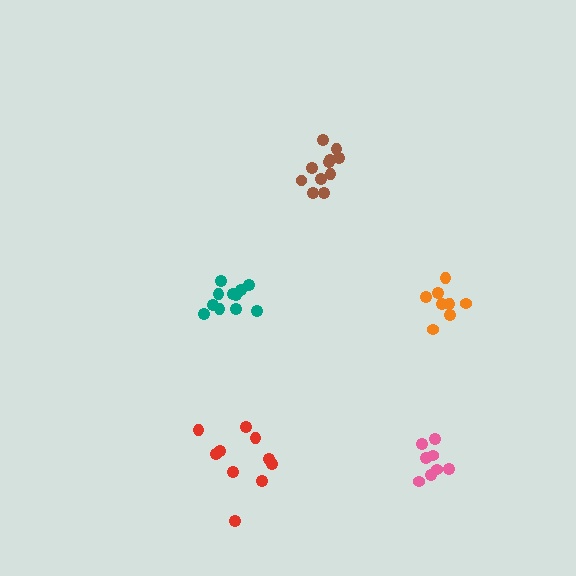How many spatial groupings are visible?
There are 5 spatial groupings.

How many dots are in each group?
Group 1: 10 dots, Group 2: 11 dots, Group 3: 8 dots, Group 4: 11 dots, Group 5: 8 dots (48 total).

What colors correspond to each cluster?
The clusters are colored: red, brown, pink, teal, orange.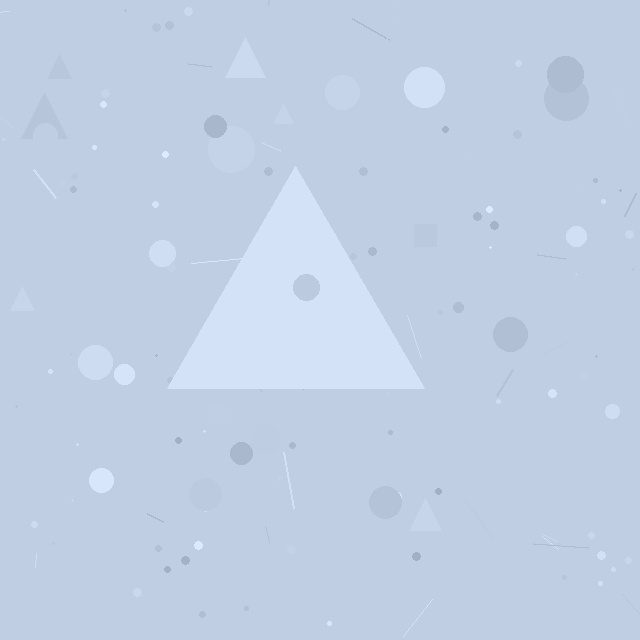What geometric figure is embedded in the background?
A triangle is embedded in the background.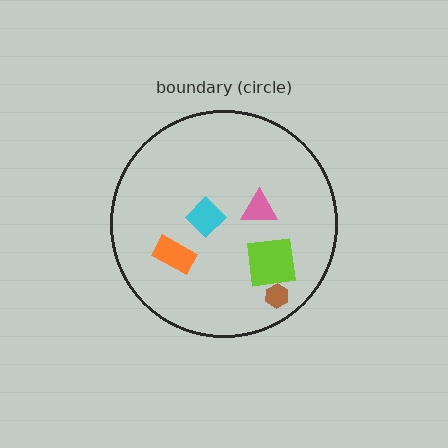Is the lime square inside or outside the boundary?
Inside.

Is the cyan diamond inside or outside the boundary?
Inside.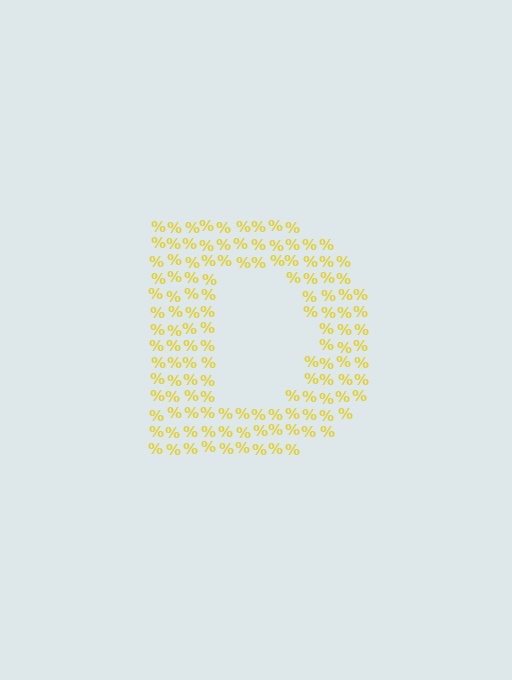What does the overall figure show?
The overall figure shows the letter D.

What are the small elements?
The small elements are percent signs.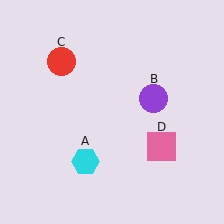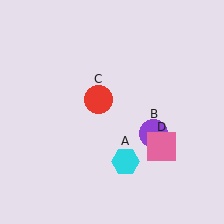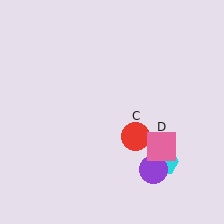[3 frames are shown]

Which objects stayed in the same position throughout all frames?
Pink square (object D) remained stationary.